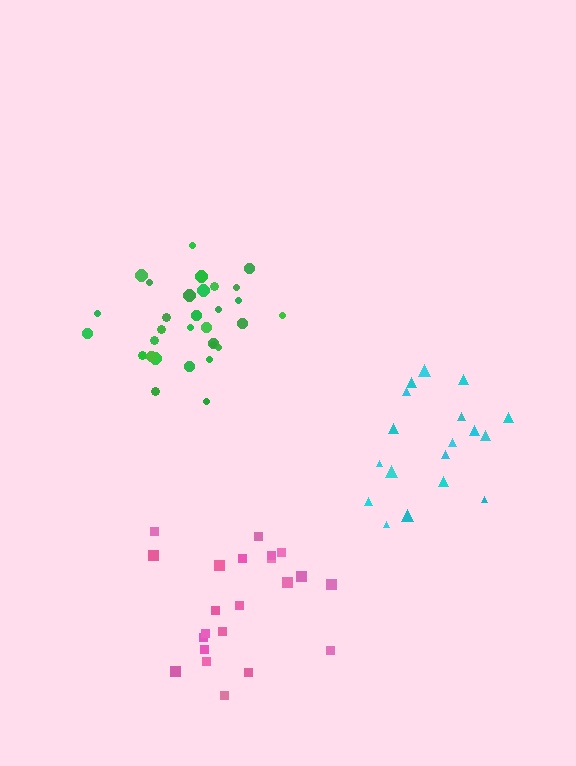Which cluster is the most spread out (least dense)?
Pink.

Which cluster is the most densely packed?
Green.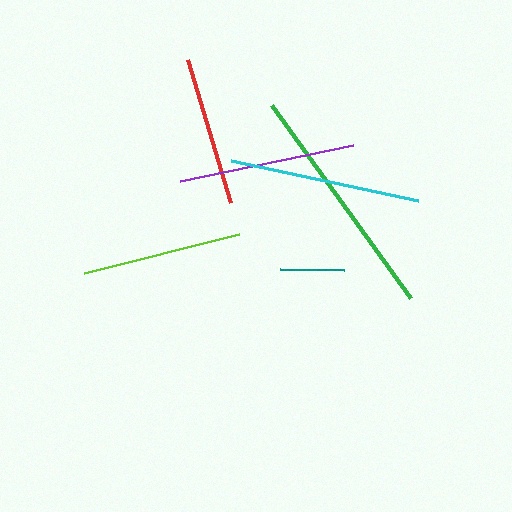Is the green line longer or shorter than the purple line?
The green line is longer than the purple line.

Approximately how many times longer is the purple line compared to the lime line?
The purple line is approximately 1.1 times the length of the lime line.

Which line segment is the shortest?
The teal line is the shortest at approximately 64 pixels.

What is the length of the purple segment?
The purple segment is approximately 176 pixels long.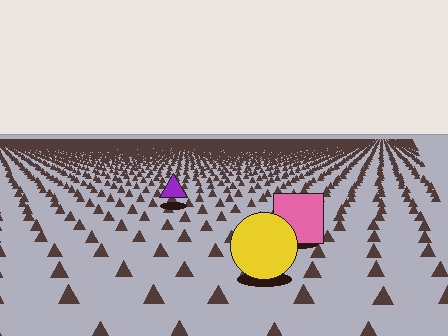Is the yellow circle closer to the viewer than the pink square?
Yes. The yellow circle is closer — you can tell from the texture gradient: the ground texture is coarser near it.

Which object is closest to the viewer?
The yellow circle is closest. The texture marks near it are larger and more spread out.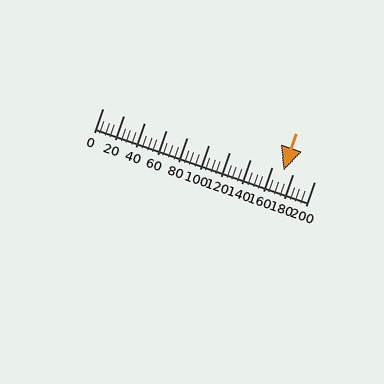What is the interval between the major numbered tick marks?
The major tick marks are spaced 20 units apart.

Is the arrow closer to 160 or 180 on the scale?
The arrow is closer to 180.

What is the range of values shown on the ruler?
The ruler shows values from 0 to 200.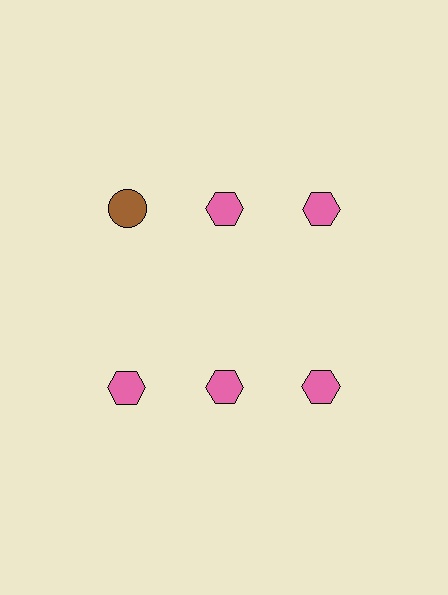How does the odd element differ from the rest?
It differs in both color (brown instead of pink) and shape (circle instead of hexagon).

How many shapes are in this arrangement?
There are 6 shapes arranged in a grid pattern.